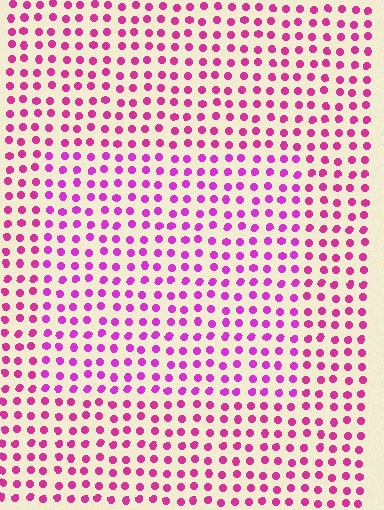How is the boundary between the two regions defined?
The boundary is defined purely by a slight shift in hue (about 20 degrees). Spacing, size, and orientation are identical on both sides.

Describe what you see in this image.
The image is filled with small magenta elements in a uniform arrangement. A rectangle-shaped region is visible where the elements are tinted to a slightly different hue, forming a subtle color boundary.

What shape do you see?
I see a rectangle.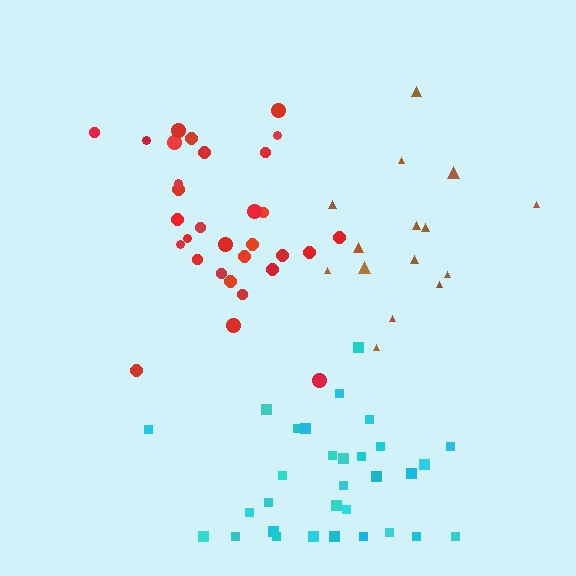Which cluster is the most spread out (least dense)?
Brown.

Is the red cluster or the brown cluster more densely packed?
Red.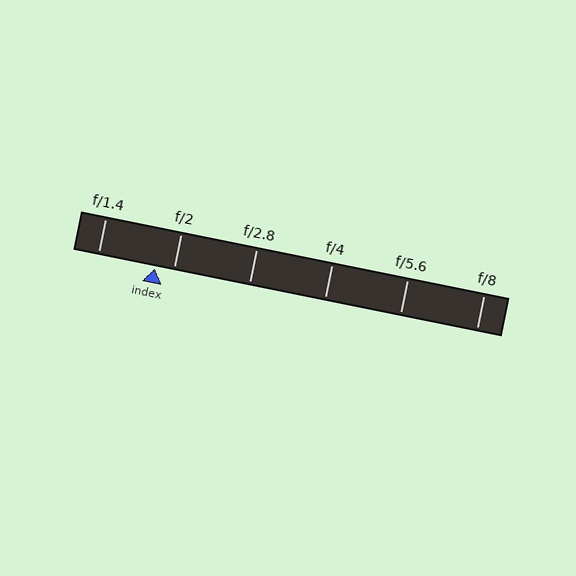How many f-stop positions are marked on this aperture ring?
There are 6 f-stop positions marked.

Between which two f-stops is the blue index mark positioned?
The index mark is between f/1.4 and f/2.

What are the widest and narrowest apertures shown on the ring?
The widest aperture shown is f/1.4 and the narrowest is f/8.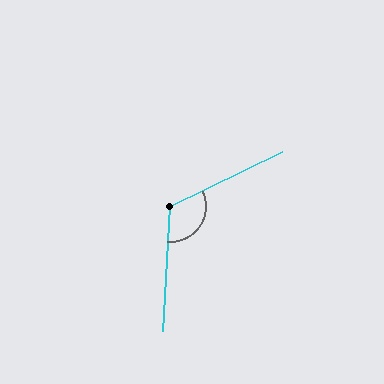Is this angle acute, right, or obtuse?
It is obtuse.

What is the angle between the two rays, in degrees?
Approximately 120 degrees.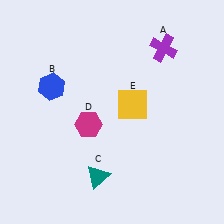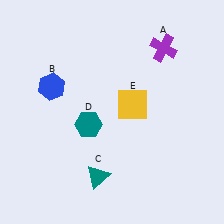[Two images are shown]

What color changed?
The hexagon (D) changed from magenta in Image 1 to teal in Image 2.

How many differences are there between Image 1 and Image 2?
There is 1 difference between the two images.